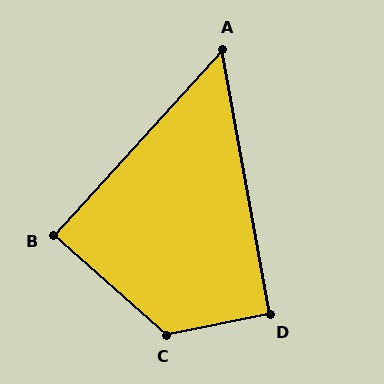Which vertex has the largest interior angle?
C, at approximately 127 degrees.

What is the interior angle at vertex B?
Approximately 89 degrees (approximately right).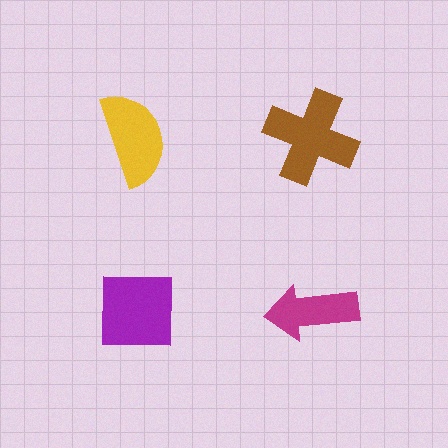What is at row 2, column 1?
A purple square.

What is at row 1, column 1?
A yellow semicircle.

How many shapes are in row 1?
2 shapes.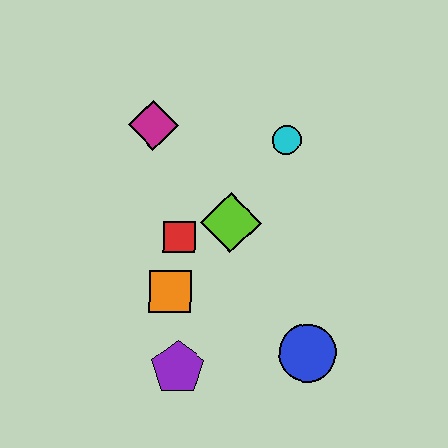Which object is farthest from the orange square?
The cyan circle is farthest from the orange square.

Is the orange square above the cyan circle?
No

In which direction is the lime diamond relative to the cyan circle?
The lime diamond is below the cyan circle.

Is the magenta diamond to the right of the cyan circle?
No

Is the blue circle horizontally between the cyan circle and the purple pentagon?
No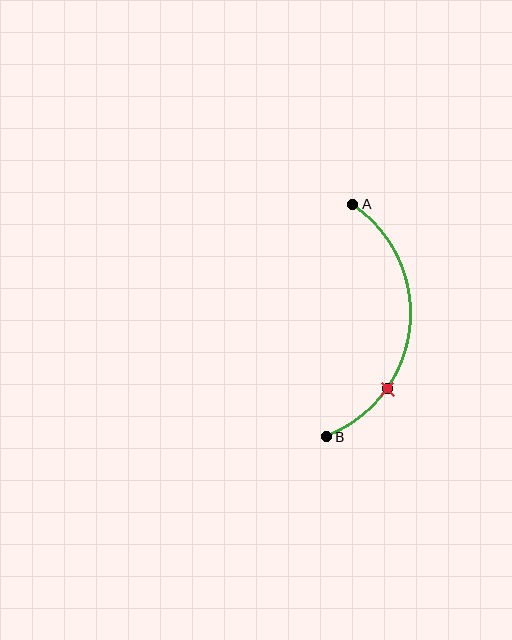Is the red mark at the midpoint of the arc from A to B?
No. The red mark lies on the arc but is closer to endpoint B. The arc midpoint would be at the point on the curve equidistant along the arc from both A and B.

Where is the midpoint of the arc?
The arc midpoint is the point on the curve farthest from the straight line joining A and B. It sits to the right of that line.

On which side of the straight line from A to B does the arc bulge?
The arc bulges to the right of the straight line connecting A and B.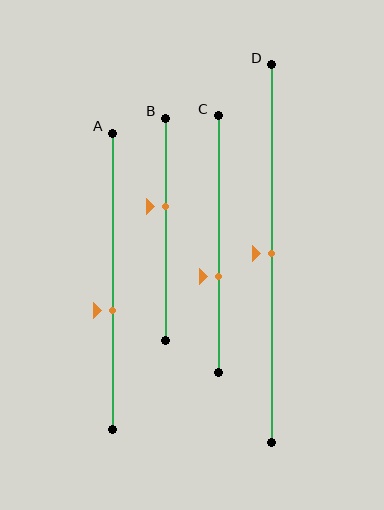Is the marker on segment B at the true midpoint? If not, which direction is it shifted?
No, the marker on segment B is shifted upward by about 10% of the segment length.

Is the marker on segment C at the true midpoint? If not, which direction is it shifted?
No, the marker on segment C is shifted downward by about 13% of the segment length.